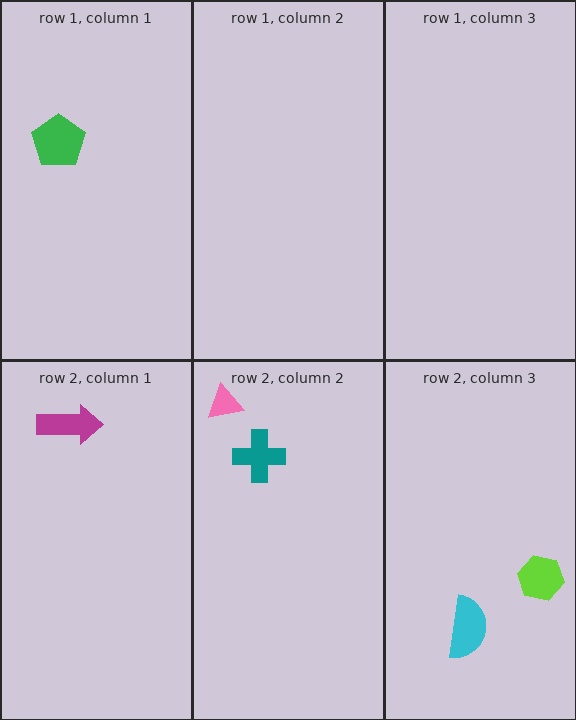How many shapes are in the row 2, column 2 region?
2.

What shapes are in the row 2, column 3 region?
The cyan semicircle, the lime hexagon.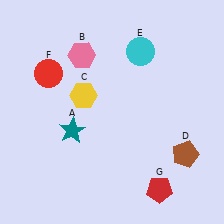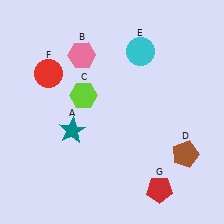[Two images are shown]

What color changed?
The hexagon (C) changed from yellow in Image 1 to lime in Image 2.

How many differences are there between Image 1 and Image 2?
There is 1 difference between the two images.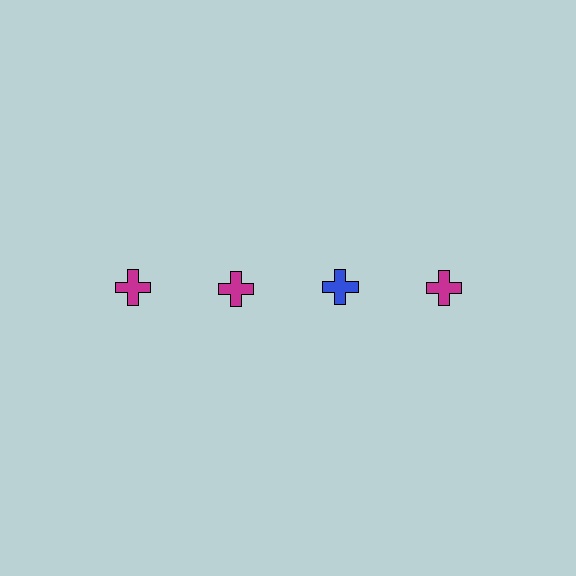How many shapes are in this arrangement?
There are 4 shapes arranged in a grid pattern.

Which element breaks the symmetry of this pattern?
The blue cross in the top row, center column breaks the symmetry. All other shapes are magenta crosses.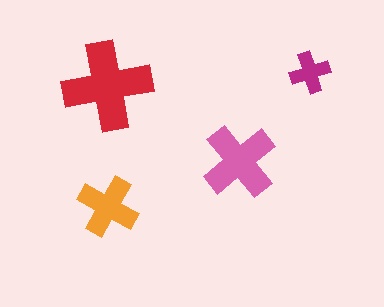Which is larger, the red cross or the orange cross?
The red one.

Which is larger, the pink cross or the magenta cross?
The pink one.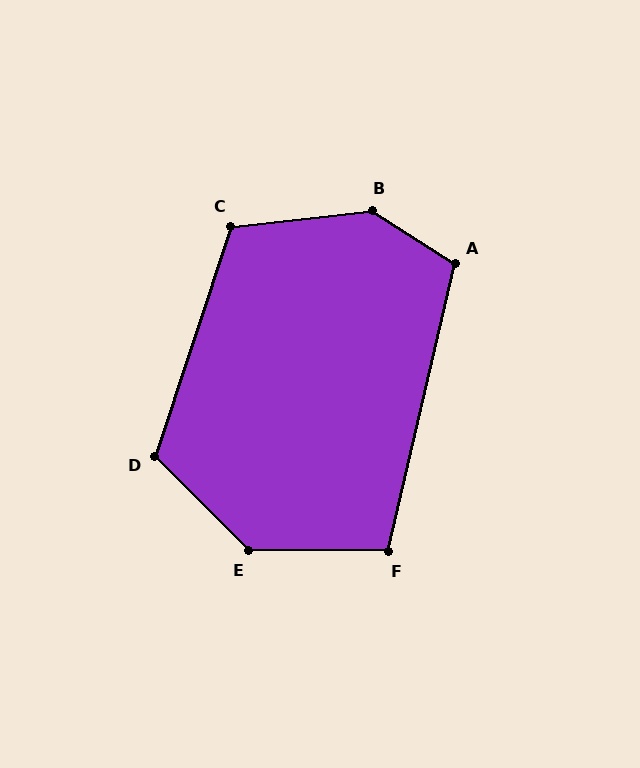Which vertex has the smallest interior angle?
F, at approximately 102 degrees.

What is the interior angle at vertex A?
Approximately 110 degrees (obtuse).